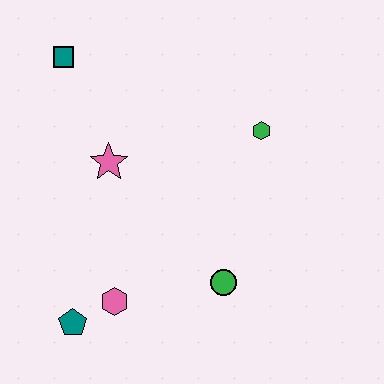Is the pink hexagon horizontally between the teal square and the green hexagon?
Yes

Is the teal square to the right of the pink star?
No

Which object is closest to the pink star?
The teal square is closest to the pink star.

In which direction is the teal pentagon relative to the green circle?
The teal pentagon is to the left of the green circle.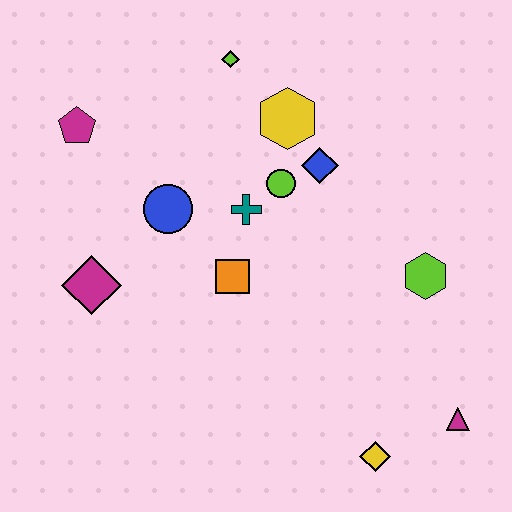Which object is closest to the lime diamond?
The yellow hexagon is closest to the lime diamond.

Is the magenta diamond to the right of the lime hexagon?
No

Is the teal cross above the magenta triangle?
Yes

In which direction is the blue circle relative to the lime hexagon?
The blue circle is to the left of the lime hexagon.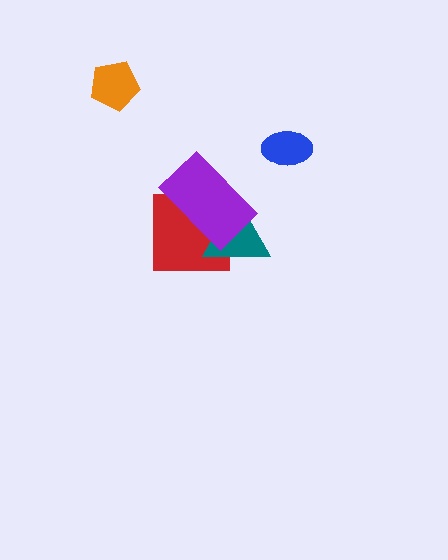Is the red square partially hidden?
Yes, it is partially covered by another shape.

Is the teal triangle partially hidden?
Yes, it is partially covered by another shape.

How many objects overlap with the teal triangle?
2 objects overlap with the teal triangle.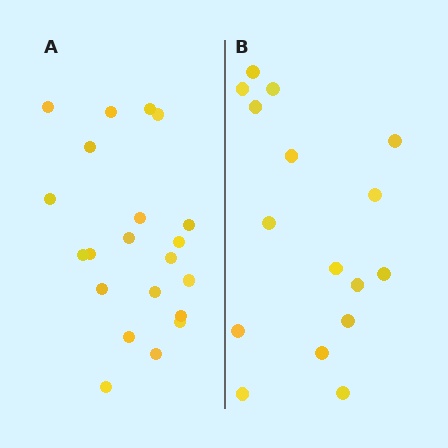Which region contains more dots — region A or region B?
Region A (the left region) has more dots.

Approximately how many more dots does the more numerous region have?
Region A has about 5 more dots than region B.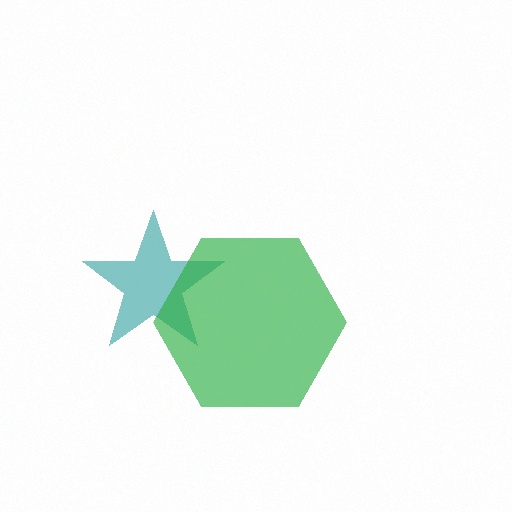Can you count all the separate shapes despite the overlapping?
Yes, there are 2 separate shapes.